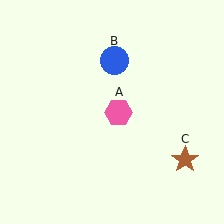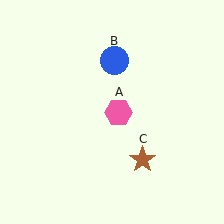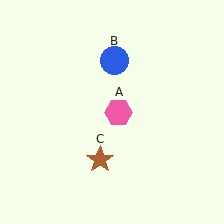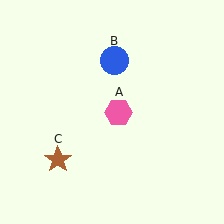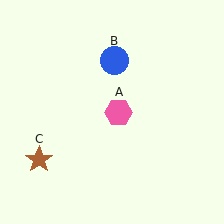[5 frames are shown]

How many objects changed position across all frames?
1 object changed position: brown star (object C).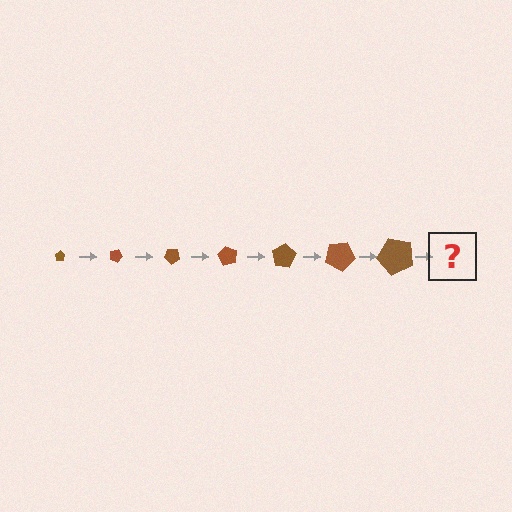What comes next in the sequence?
The next element should be a pentagon, larger than the previous one and rotated 140 degrees from the start.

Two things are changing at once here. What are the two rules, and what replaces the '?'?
The two rules are that the pentagon grows larger each step and it rotates 20 degrees each step. The '?' should be a pentagon, larger than the previous one and rotated 140 degrees from the start.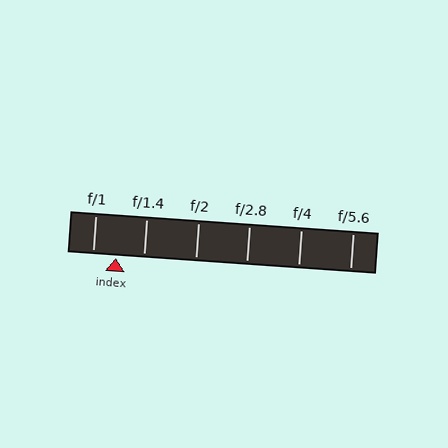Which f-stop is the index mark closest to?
The index mark is closest to f/1.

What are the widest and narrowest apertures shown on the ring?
The widest aperture shown is f/1 and the narrowest is f/5.6.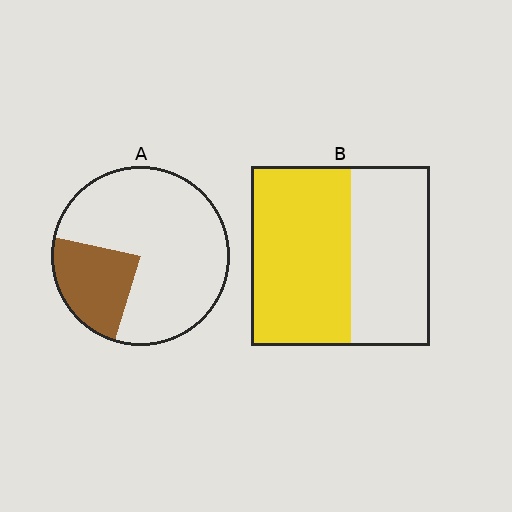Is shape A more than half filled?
No.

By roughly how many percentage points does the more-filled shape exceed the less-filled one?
By roughly 30 percentage points (B over A).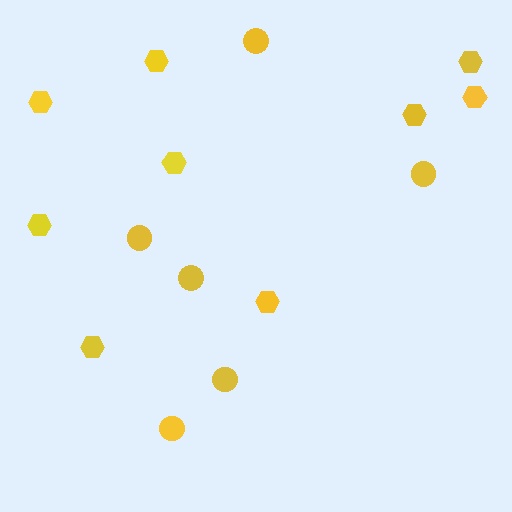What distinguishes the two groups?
There are 2 groups: one group of hexagons (9) and one group of circles (6).